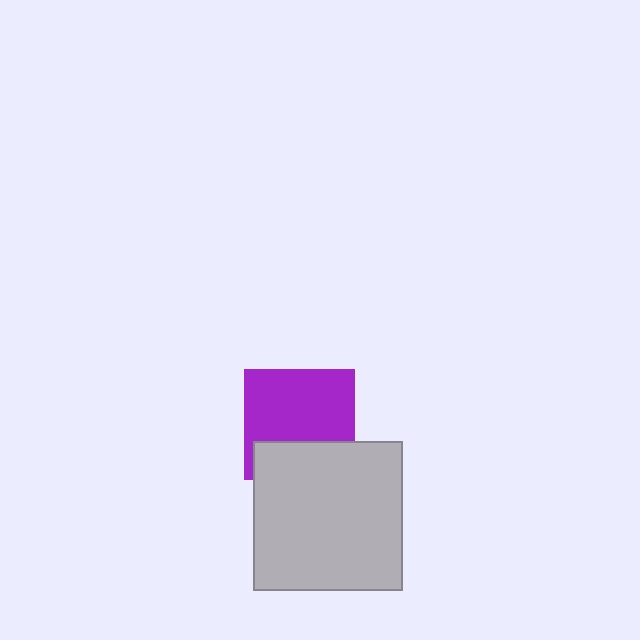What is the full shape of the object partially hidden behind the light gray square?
The partially hidden object is a purple square.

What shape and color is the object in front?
The object in front is a light gray square.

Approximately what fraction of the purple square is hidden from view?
Roughly 31% of the purple square is hidden behind the light gray square.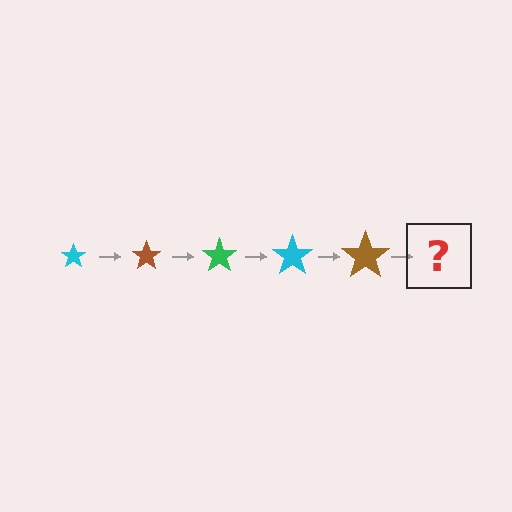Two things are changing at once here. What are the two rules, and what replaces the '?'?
The two rules are that the star grows larger each step and the color cycles through cyan, brown, and green. The '?' should be a green star, larger than the previous one.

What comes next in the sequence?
The next element should be a green star, larger than the previous one.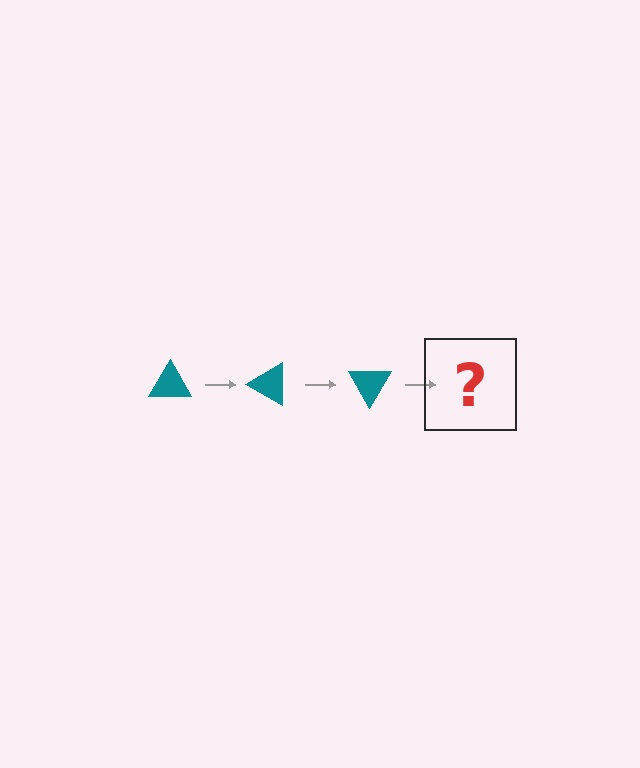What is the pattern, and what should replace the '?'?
The pattern is that the triangle rotates 30 degrees each step. The '?' should be a teal triangle rotated 90 degrees.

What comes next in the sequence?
The next element should be a teal triangle rotated 90 degrees.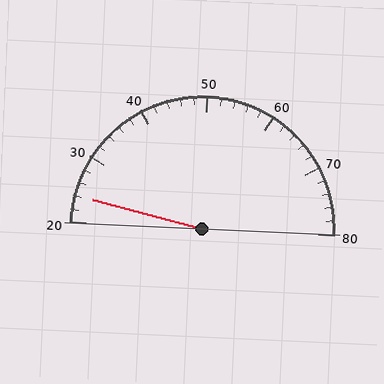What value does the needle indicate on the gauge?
The needle indicates approximately 24.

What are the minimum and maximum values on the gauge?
The gauge ranges from 20 to 80.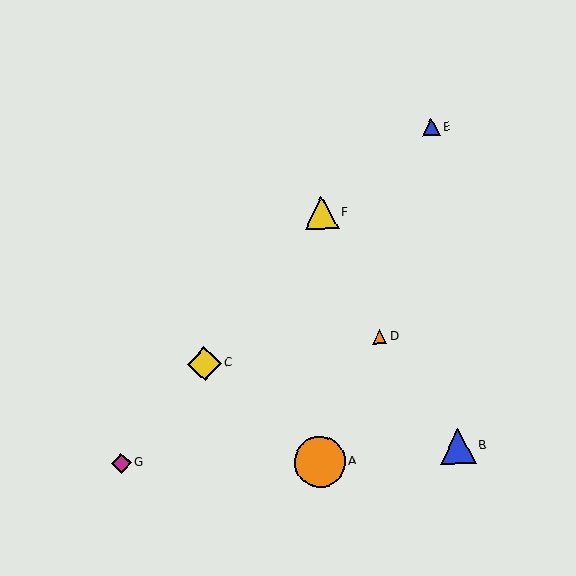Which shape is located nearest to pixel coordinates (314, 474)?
The orange circle (labeled A) at (320, 462) is nearest to that location.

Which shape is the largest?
The orange circle (labeled A) is the largest.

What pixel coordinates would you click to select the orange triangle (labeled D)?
Click at (380, 337) to select the orange triangle D.